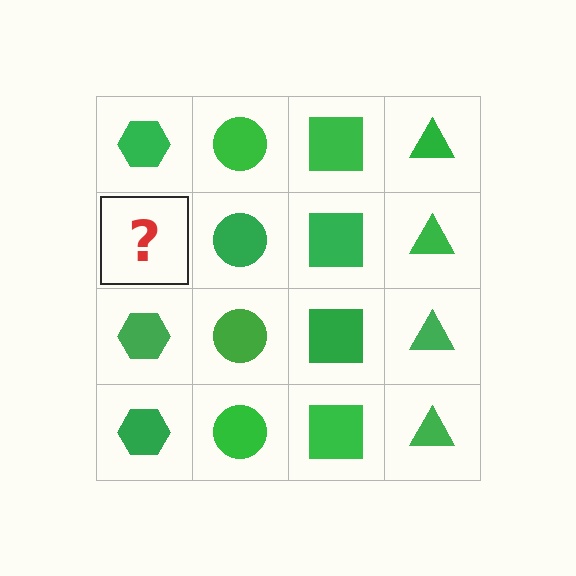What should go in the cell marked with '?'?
The missing cell should contain a green hexagon.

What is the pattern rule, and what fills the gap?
The rule is that each column has a consistent shape. The gap should be filled with a green hexagon.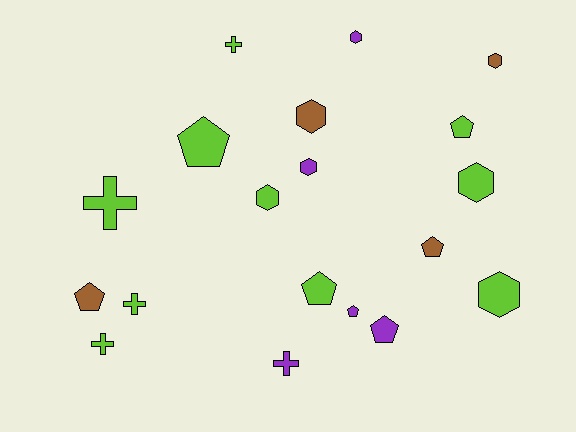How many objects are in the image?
There are 19 objects.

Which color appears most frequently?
Lime, with 10 objects.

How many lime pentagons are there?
There are 3 lime pentagons.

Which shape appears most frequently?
Hexagon, with 7 objects.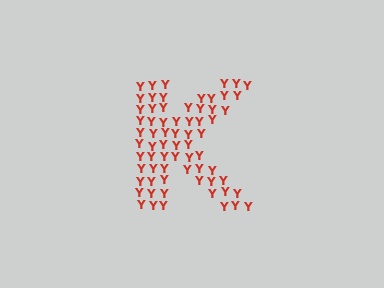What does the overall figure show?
The overall figure shows the letter K.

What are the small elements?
The small elements are letter Y's.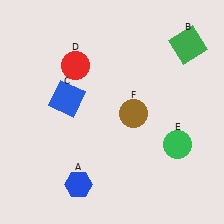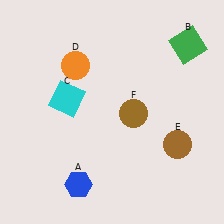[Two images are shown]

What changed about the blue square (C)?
In Image 1, C is blue. In Image 2, it changed to cyan.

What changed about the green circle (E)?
In Image 1, E is green. In Image 2, it changed to brown.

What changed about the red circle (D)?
In Image 1, D is red. In Image 2, it changed to orange.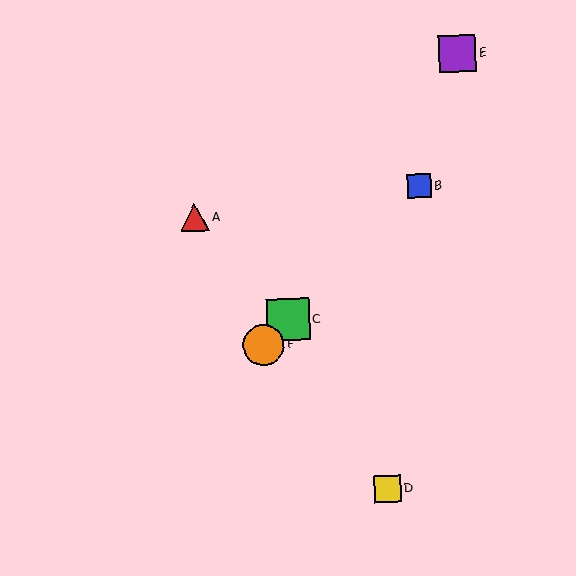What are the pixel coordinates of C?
Object C is at (288, 320).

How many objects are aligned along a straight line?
3 objects (B, C, F) are aligned along a straight line.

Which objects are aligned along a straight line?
Objects B, C, F are aligned along a straight line.